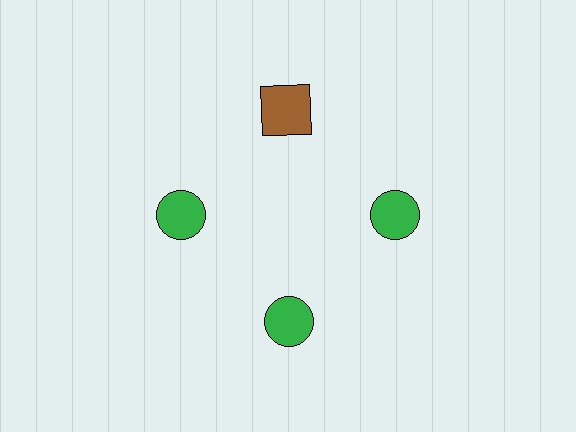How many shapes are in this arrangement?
There are 4 shapes arranged in a ring pattern.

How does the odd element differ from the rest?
It differs in both color (brown instead of green) and shape (square instead of circle).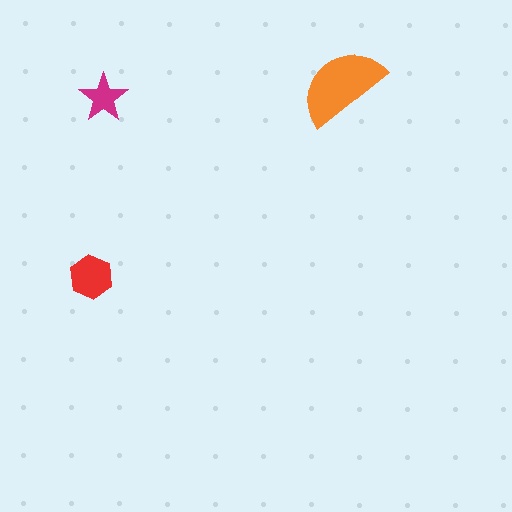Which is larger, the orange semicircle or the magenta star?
The orange semicircle.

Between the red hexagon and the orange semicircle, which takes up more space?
The orange semicircle.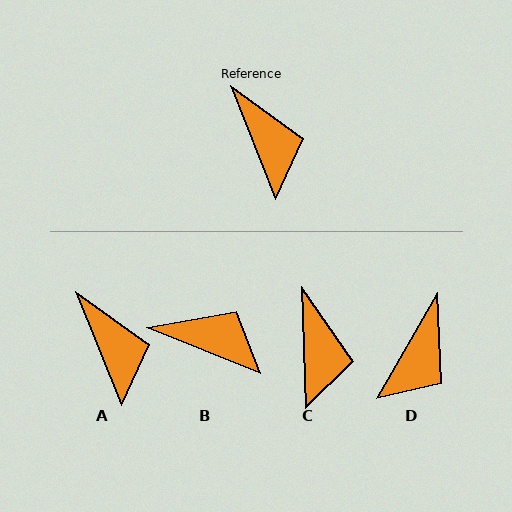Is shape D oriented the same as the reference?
No, it is off by about 52 degrees.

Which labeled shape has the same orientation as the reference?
A.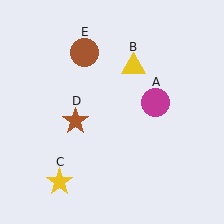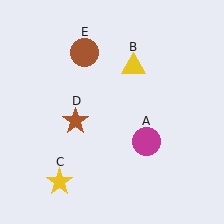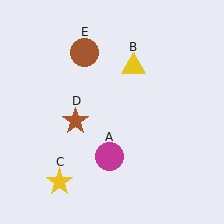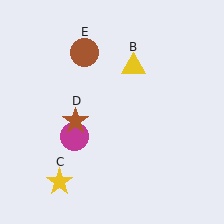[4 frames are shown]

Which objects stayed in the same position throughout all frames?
Yellow triangle (object B) and yellow star (object C) and brown star (object D) and brown circle (object E) remained stationary.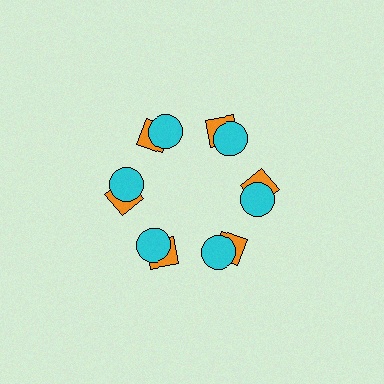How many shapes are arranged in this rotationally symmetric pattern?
There are 12 shapes, arranged in 6 groups of 2.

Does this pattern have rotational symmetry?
Yes, this pattern has 6-fold rotational symmetry. It looks the same after rotating 60 degrees around the center.